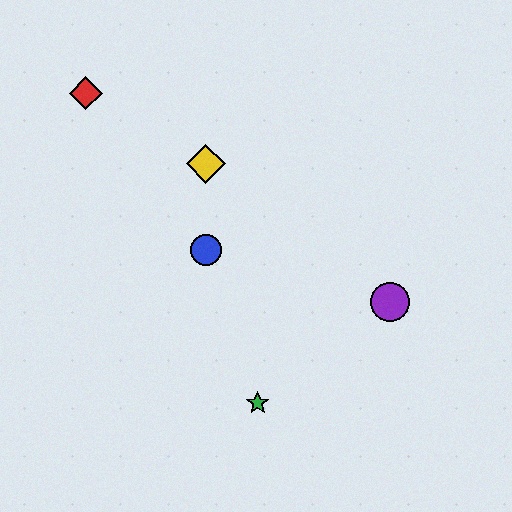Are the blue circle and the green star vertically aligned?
No, the blue circle is at x≈206 and the green star is at x≈258.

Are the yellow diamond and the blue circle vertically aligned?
Yes, both are at x≈206.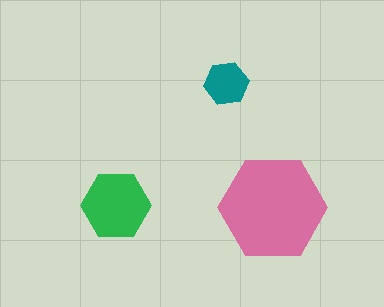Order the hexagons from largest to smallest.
the pink one, the green one, the teal one.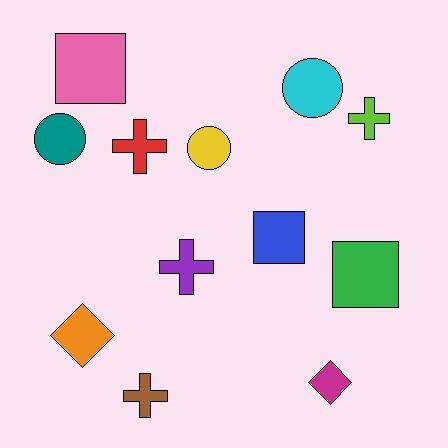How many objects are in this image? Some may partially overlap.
There are 12 objects.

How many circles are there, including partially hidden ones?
There are 3 circles.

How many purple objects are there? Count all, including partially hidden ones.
There is 1 purple object.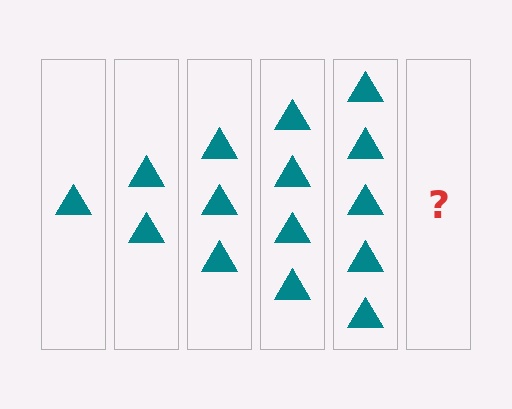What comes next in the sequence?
The next element should be 6 triangles.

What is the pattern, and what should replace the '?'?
The pattern is that each step adds one more triangle. The '?' should be 6 triangles.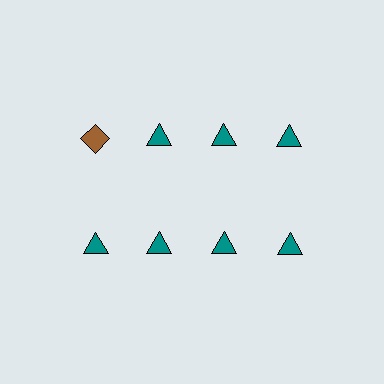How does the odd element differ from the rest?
It differs in both color (brown instead of teal) and shape (diamond instead of triangle).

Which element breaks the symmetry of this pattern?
The brown diamond in the top row, leftmost column breaks the symmetry. All other shapes are teal triangles.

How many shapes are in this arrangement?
There are 8 shapes arranged in a grid pattern.